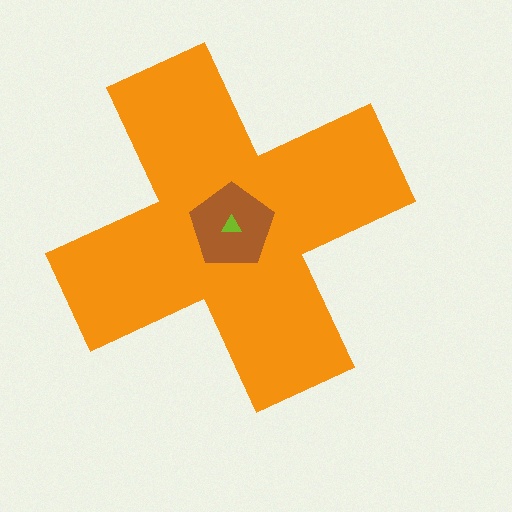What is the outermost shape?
The orange cross.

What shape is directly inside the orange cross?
The brown pentagon.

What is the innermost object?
The lime triangle.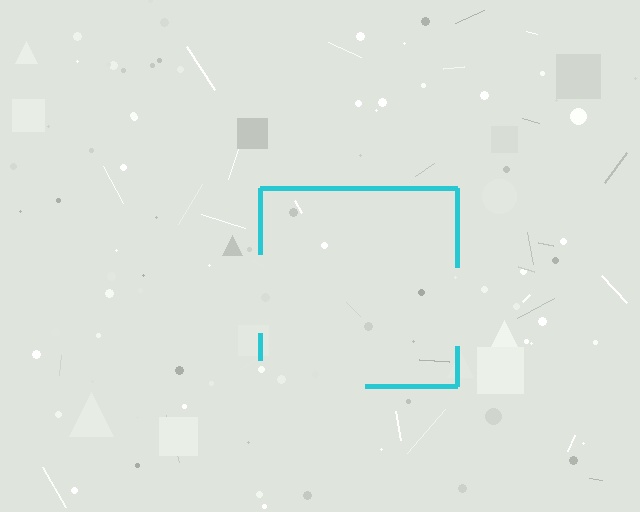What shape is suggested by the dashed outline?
The dashed outline suggests a square.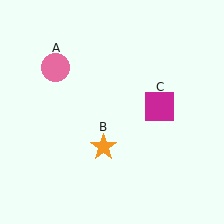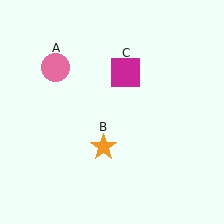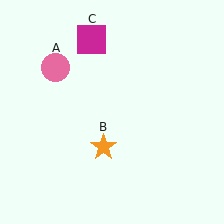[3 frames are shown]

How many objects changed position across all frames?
1 object changed position: magenta square (object C).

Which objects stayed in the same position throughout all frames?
Pink circle (object A) and orange star (object B) remained stationary.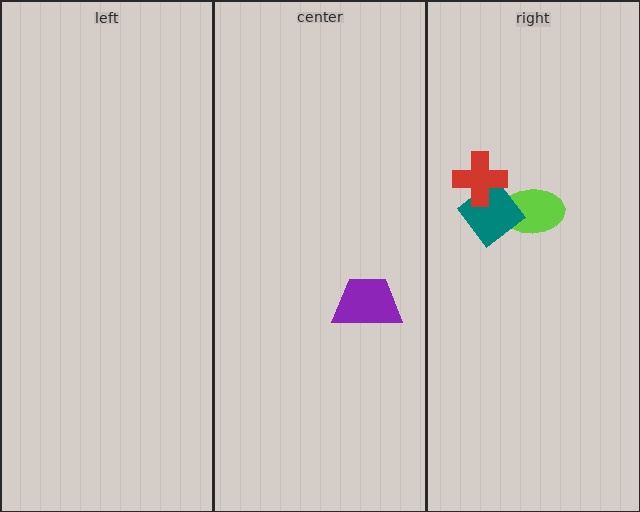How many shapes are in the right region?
3.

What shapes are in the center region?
The purple trapezoid.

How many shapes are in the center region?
1.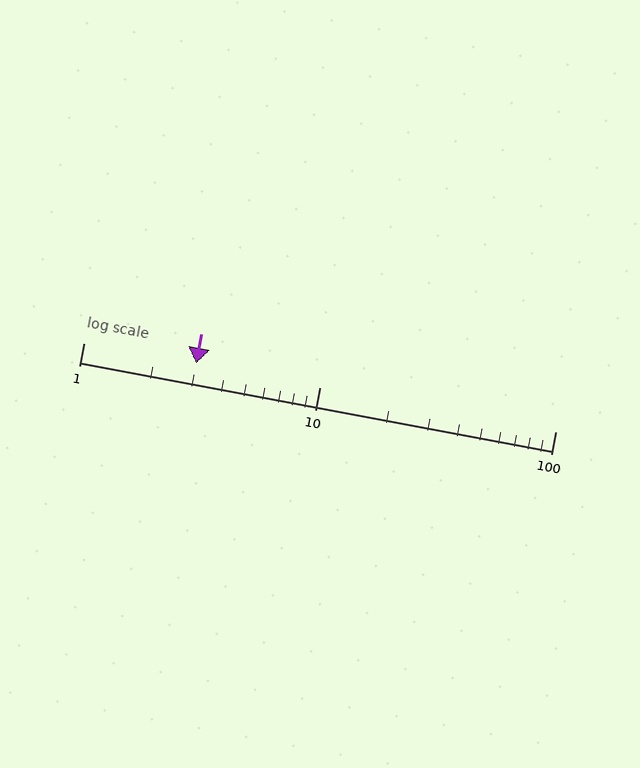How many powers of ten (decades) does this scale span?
The scale spans 2 decades, from 1 to 100.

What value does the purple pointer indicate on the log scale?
The pointer indicates approximately 3.